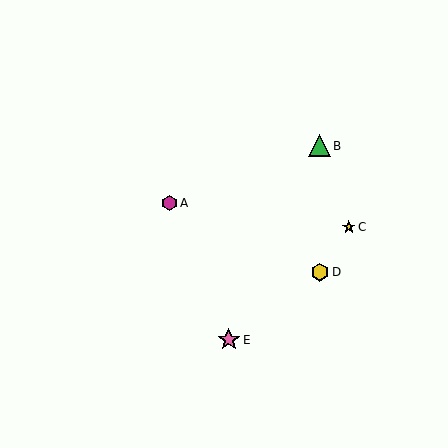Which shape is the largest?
The green triangle (labeled B) is the largest.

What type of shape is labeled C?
Shape C is a yellow star.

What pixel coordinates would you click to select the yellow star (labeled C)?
Click at (349, 227) to select the yellow star C.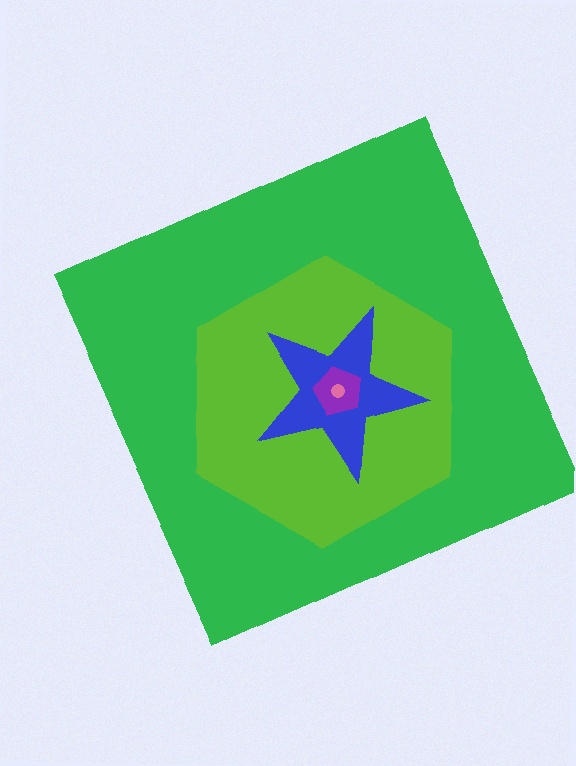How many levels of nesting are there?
5.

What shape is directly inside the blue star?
The purple pentagon.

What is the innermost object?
The pink circle.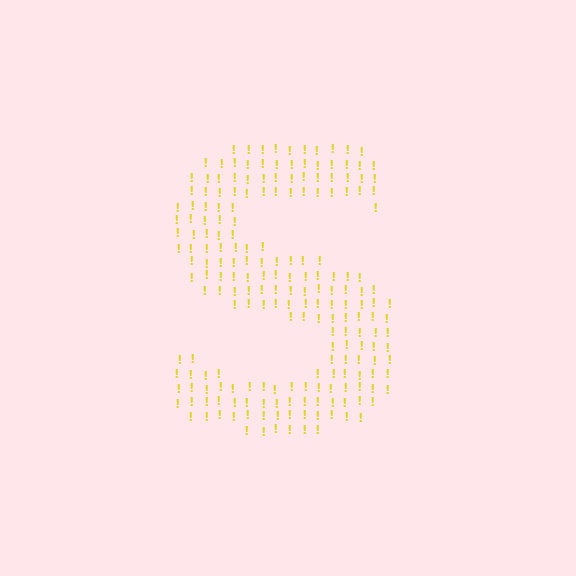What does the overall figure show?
The overall figure shows the letter S.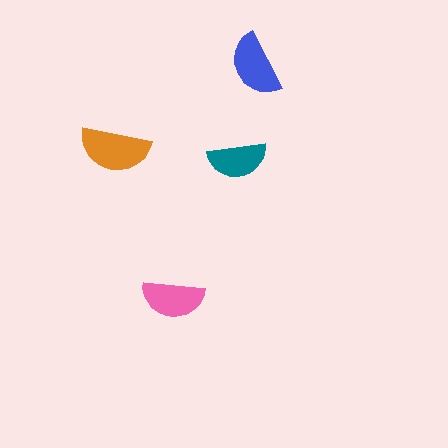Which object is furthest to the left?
The orange semicircle is leftmost.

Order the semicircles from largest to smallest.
the orange one, the blue one, the pink one, the teal one.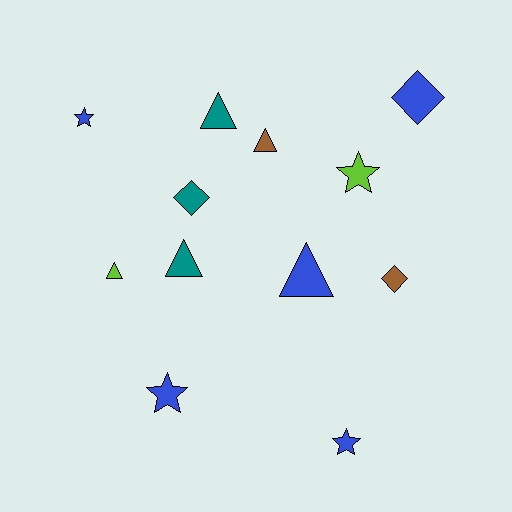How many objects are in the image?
There are 12 objects.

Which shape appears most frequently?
Triangle, with 5 objects.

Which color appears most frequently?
Blue, with 5 objects.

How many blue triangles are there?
There is 1 blue triangle.